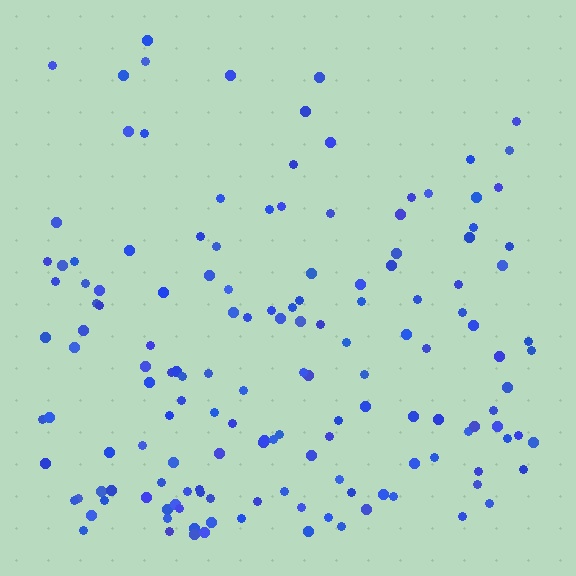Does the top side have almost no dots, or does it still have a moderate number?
Still a moderate number, just noticeably fewer than the bottom.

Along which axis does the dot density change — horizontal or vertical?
Vertical.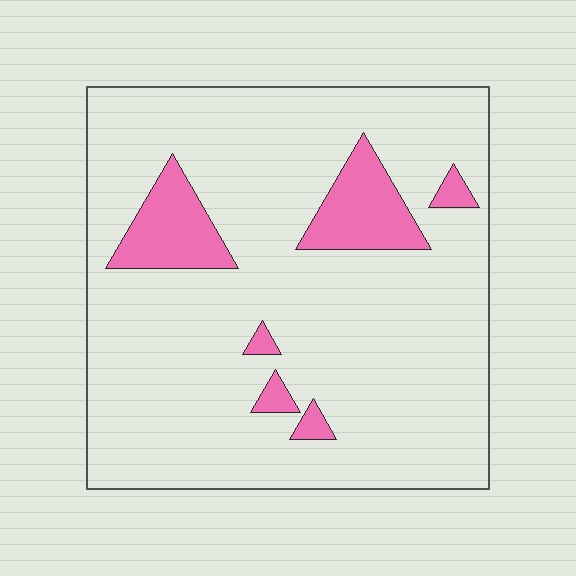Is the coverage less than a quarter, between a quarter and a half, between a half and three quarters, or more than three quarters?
Less than a quarter.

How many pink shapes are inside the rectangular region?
6.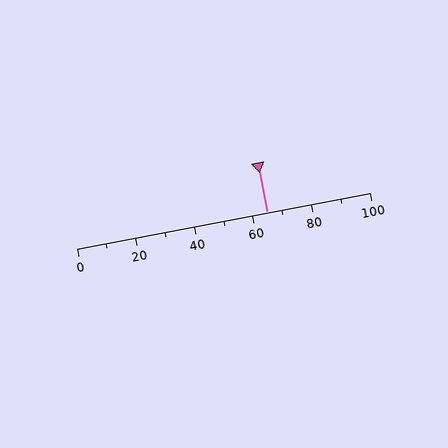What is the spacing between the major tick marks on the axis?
The major ticks are spaced 20 apart.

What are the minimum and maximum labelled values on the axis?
The axis runs from 0 to 100.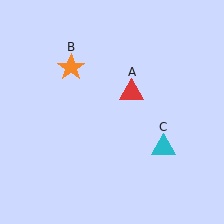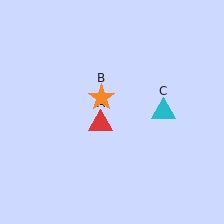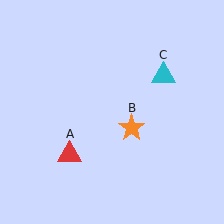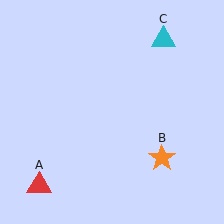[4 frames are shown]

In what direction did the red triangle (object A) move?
The red triangle (object A) moved down and to the left.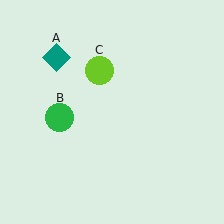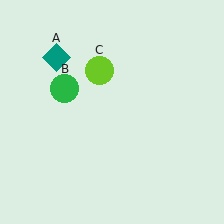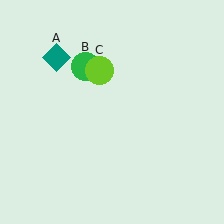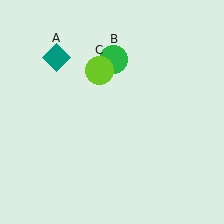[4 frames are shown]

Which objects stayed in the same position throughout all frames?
Teal diamond (object A) and lime circle (object C) remained stationary.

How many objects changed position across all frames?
1 object changed position: green circle (object B).